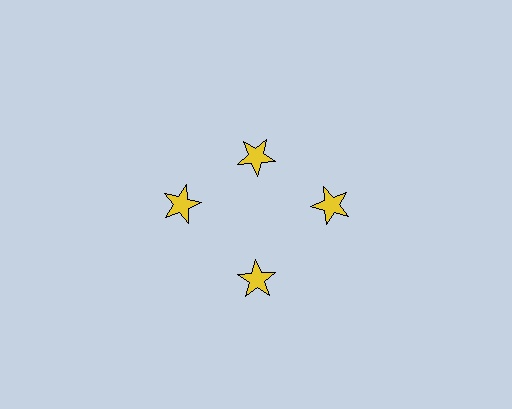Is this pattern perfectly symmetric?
No. The 4 yellow stars are arranged in a ring, but one element near the 12 o'clock position is pulled inward toward the center, breaking the 4-fold rotational symmetry.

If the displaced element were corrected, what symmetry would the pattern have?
It would have 4-fold rotational symmetry — the pattern would map onto itself every 90 degrees.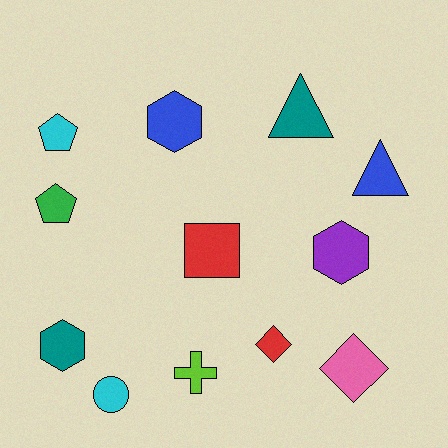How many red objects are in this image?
There are 2 red objects.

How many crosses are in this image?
There is 1 cross.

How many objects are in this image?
There are 12 objects.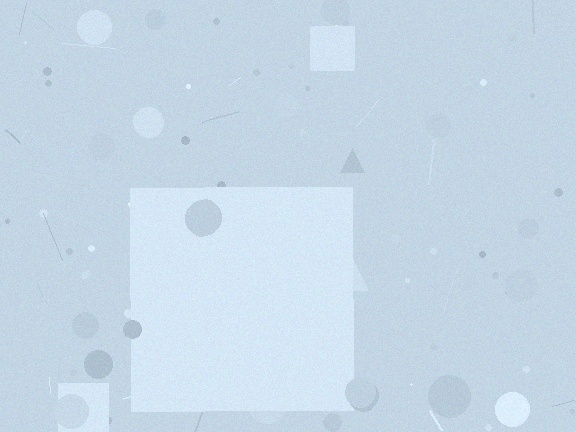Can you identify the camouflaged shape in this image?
The camouflaged shape is a square.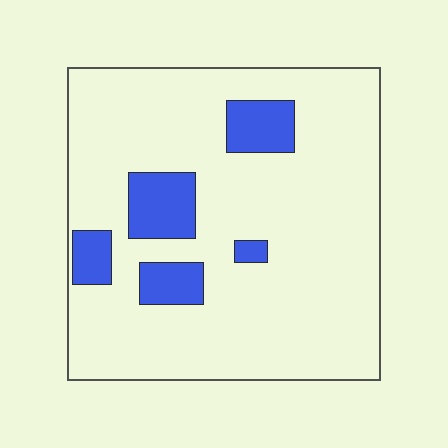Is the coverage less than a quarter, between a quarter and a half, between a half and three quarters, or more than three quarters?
Less than a quarter.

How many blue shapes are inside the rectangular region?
5.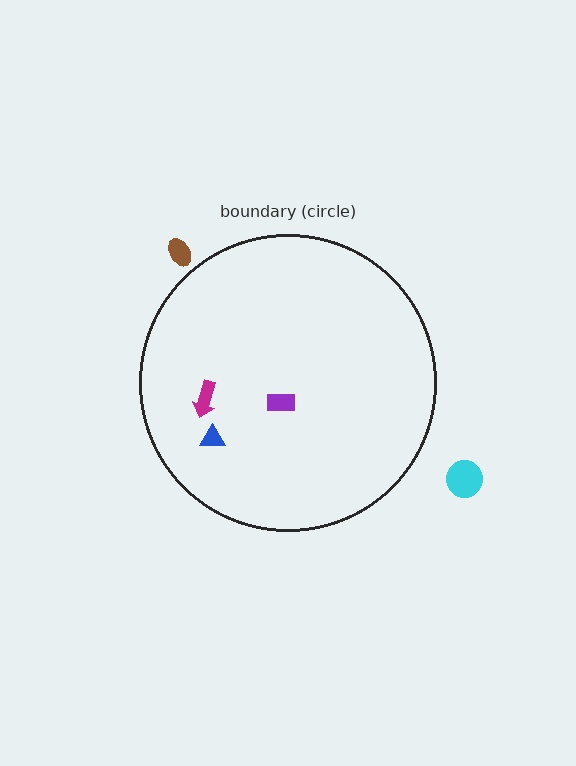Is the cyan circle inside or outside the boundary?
Outside.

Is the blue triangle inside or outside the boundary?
Inside.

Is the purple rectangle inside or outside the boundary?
Inside.